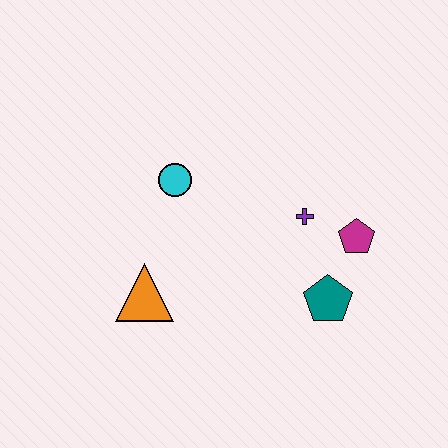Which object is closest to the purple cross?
The magenta pentagon is closest to the purple cross.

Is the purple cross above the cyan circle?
No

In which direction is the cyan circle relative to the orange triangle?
The cyan circle is above the orange triangle.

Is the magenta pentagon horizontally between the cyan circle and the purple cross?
No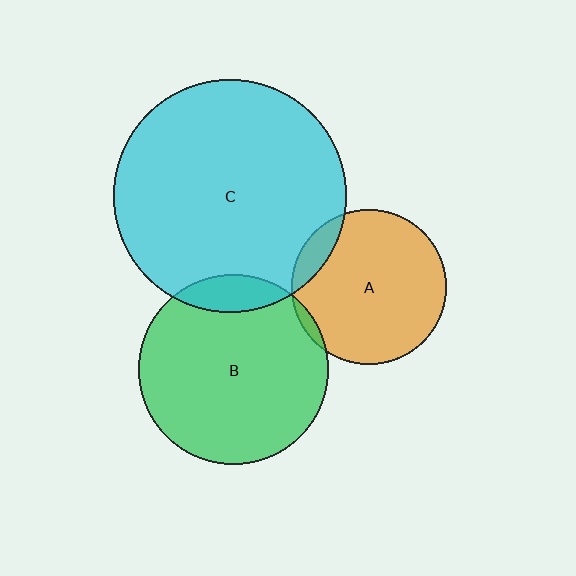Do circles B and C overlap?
Yes.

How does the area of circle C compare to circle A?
Approximately 2.3 times.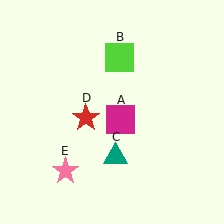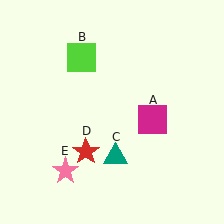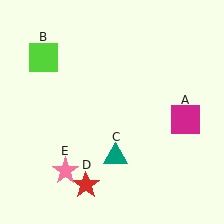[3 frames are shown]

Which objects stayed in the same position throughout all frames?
Teal triangle (object C) and pink star (object E) remained stationary.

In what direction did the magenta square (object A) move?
The magenta square (object A) moved right.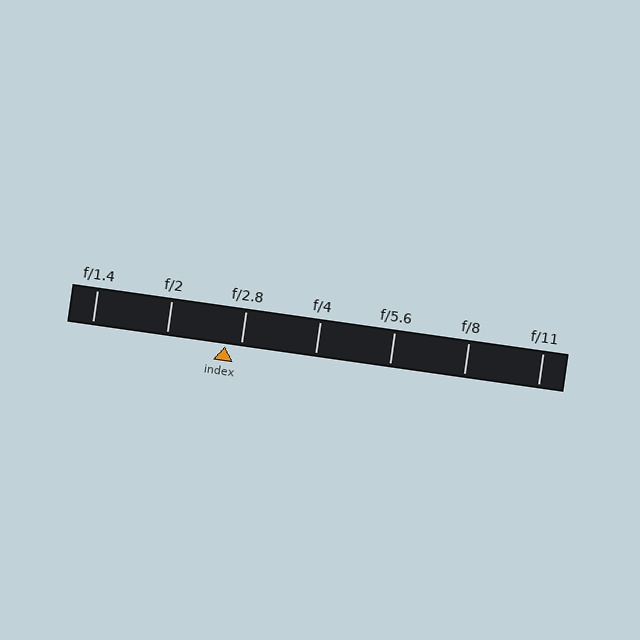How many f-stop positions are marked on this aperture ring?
There are 7 f-stop positions marked.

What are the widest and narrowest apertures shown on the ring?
The widest aperture shown is f/1.4 and the narrowest is f/11.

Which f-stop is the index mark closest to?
The index mark is closest to f/2.8.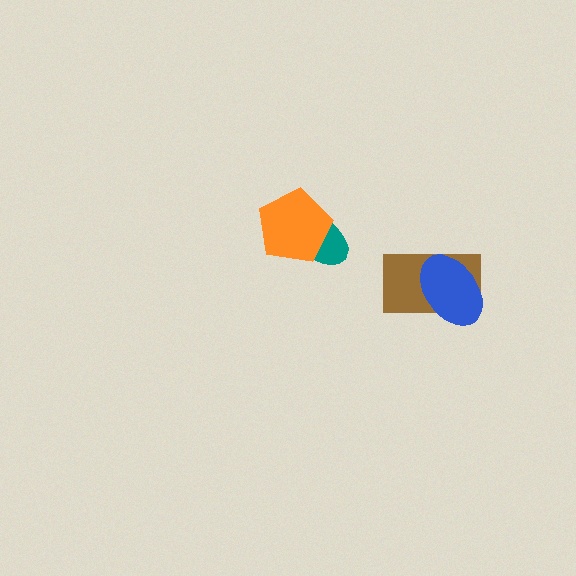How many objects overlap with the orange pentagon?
1 object overlaps with the orange pentagon.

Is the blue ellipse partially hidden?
No, no other shape covers it.